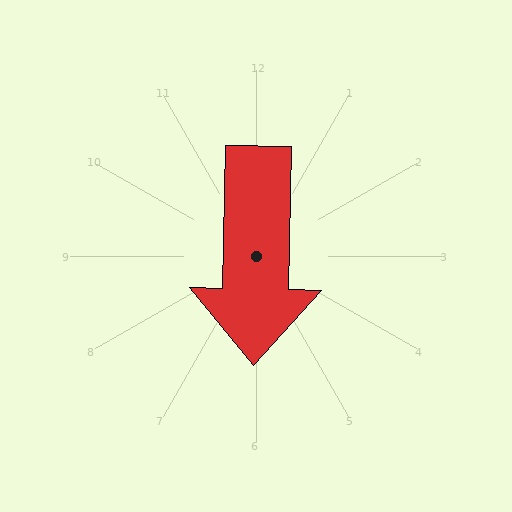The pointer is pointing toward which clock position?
Roughly 6 o'clock.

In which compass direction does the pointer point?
South.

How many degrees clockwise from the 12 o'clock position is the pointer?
Approximately 181 degrees.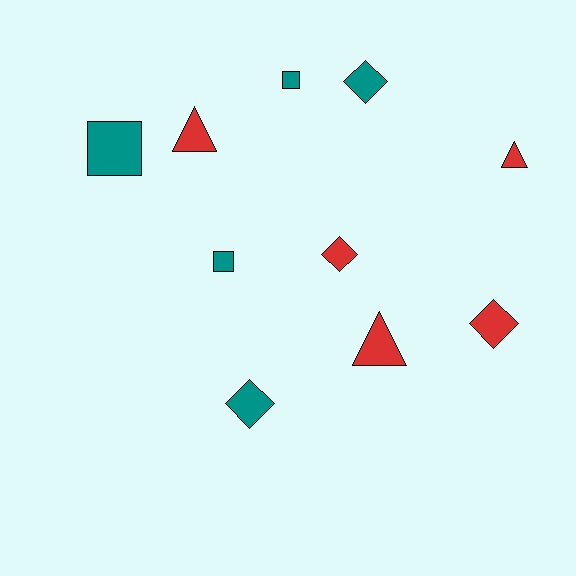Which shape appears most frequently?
Diamond, with 4 objects.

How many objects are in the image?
There are 10 objects.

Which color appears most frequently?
Teal, with 5 objects.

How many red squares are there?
There are no red squares.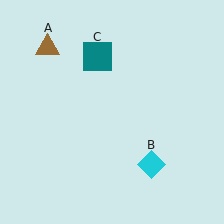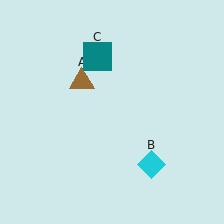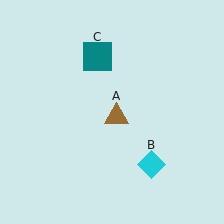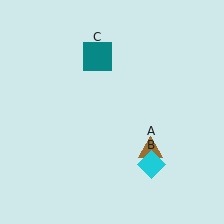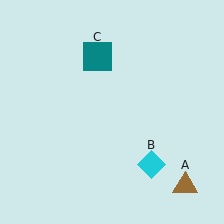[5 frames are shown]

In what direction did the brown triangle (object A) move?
The brown triangle (object A) moved down and to the right.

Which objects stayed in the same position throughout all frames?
Cyan diamond (object B) and teal square (object C) remained stationary.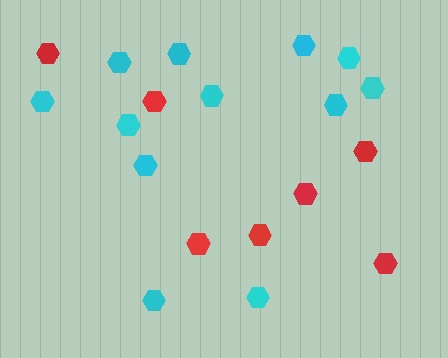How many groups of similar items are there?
There are 2 groups: one group of red hexagons (7) and one group of cyan hexagons (12).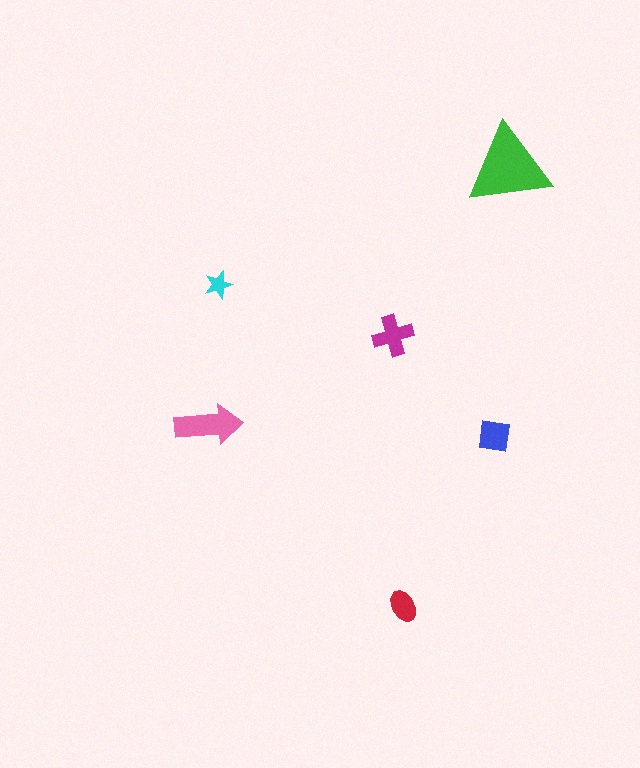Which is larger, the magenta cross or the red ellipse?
The magenta cross.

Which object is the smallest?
The cyan star.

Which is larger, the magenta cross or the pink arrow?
The pink arrow.